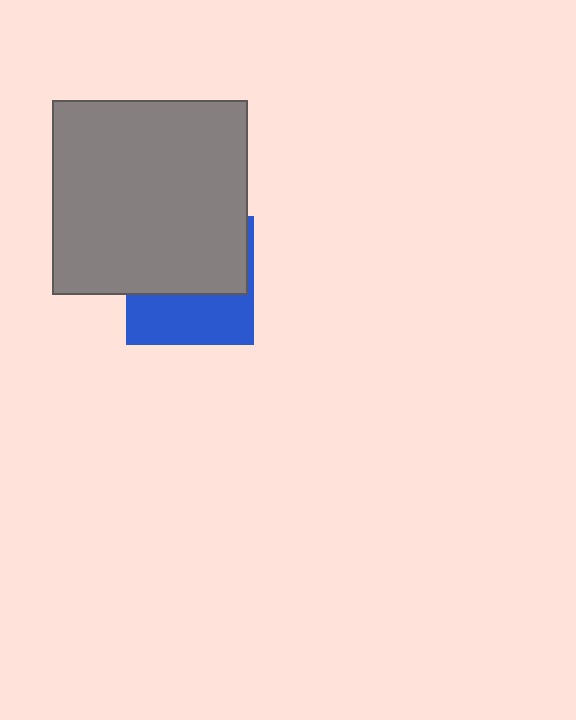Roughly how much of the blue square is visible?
A small part of it is visible (roughly 41%).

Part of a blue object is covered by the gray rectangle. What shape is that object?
It is a square.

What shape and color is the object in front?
The object in front is a gray rectangle.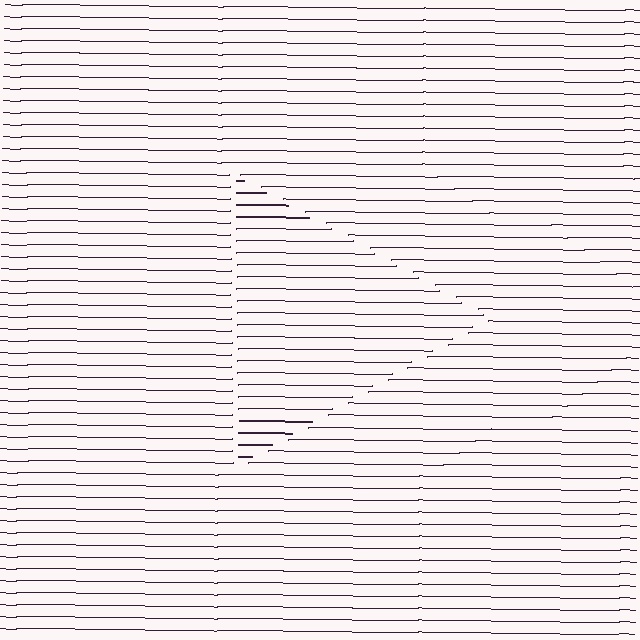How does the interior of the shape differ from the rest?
The interior of the shape contains the same grating, shifted by half a period — the contour is defined by the phase discontinuity where line-ends from the inner and outer gratings abut.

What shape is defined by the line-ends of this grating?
An illusory triangle. The interior of the shape contains the same grating, shifted by half a period — the contour is defined by the phase discontinuity where line-ends from the inner and outer gratings abut.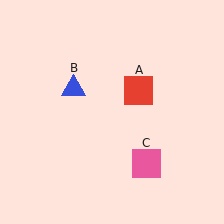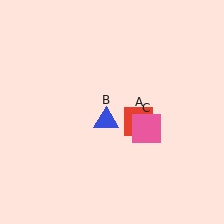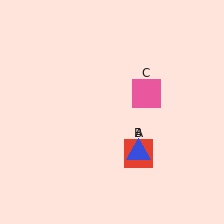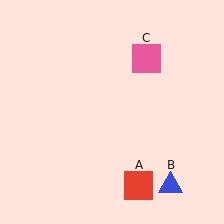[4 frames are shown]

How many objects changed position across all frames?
3 objects changed position: red square (object A), blue triangle (object B), pink square (object C).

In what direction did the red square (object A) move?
The red square (object A) moved down.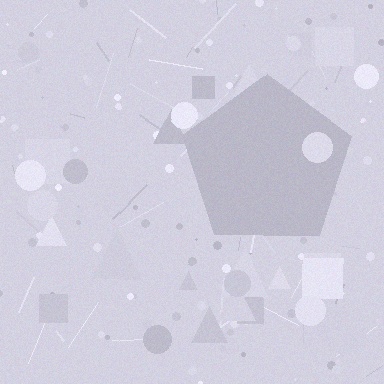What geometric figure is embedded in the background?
A pentagon is embedded in the background.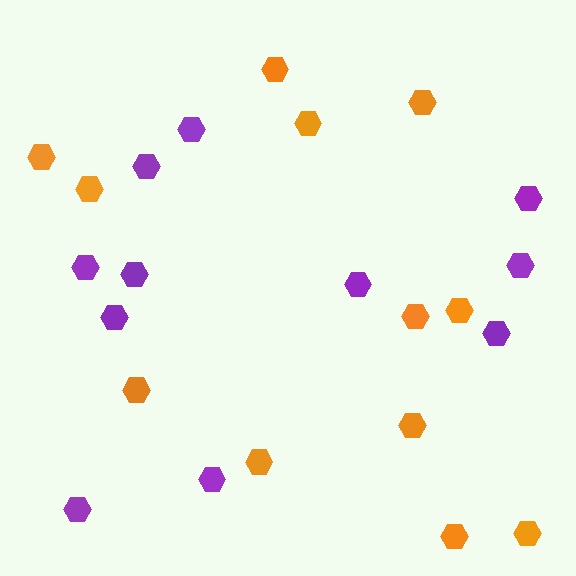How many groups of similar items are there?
There are 2 groups: one group of purple hexagons (11) and one group of orange hexagons (12).